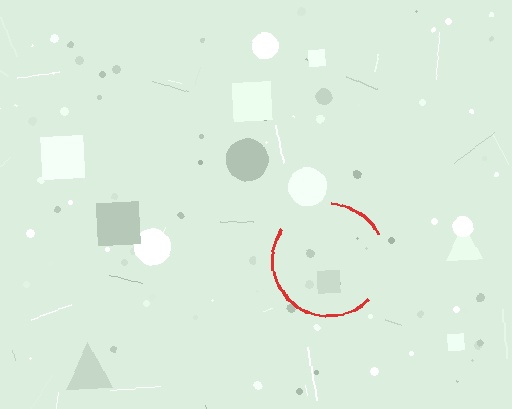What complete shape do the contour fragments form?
The contour fragments form a circle.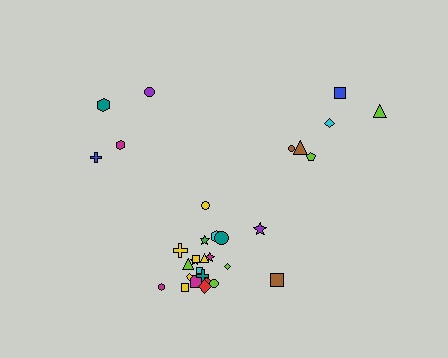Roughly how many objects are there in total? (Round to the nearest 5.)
Roughly 30 objects in total.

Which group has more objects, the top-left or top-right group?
The top-right group.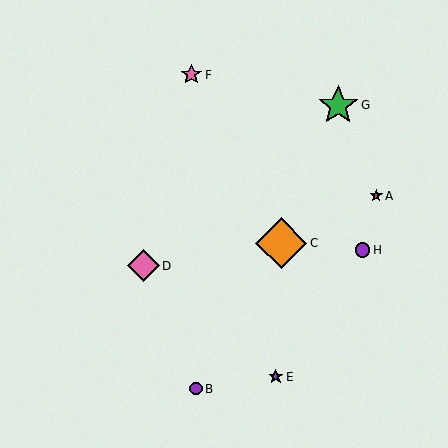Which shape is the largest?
The orange diamond (labeled C) is the largest.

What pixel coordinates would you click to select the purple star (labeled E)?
Click at (276, 377) to select the purple star E.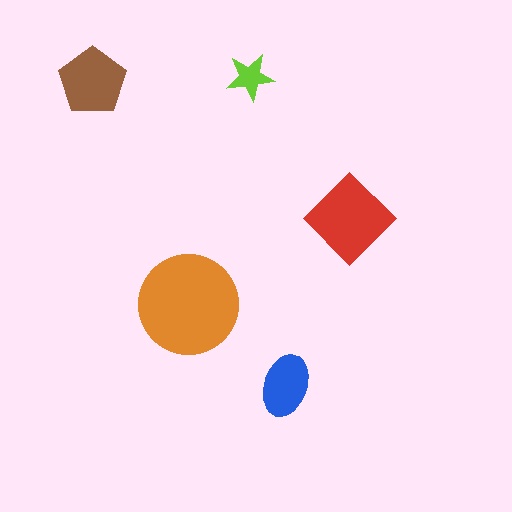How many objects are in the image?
There are 5 objects in the image.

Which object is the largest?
The orange circle.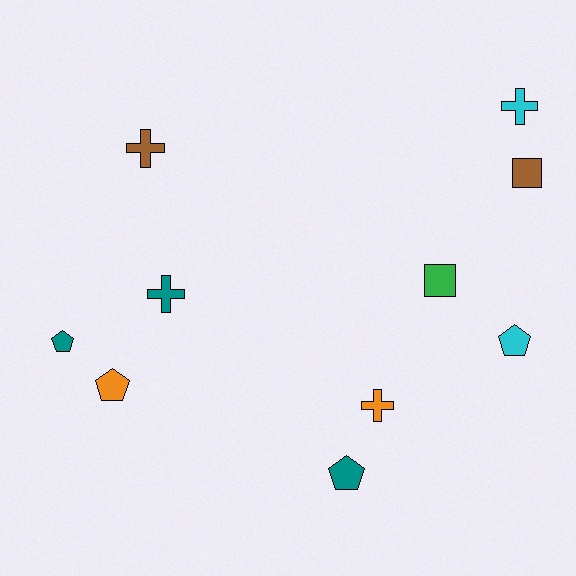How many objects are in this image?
There are 10 objects.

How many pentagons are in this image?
There are 4 pentagons.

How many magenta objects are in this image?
There are no magenta objects.